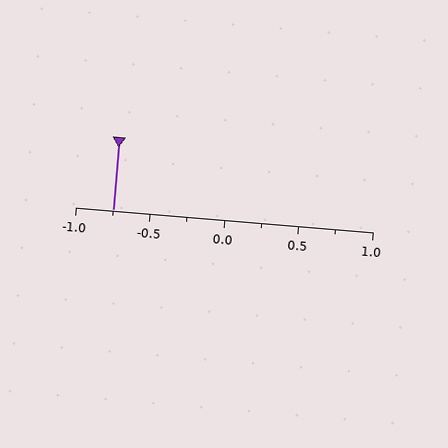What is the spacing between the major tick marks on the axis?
The major ticks are spaced 0.5 apart.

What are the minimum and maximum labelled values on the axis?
The axis runs from -1.0 to 1.0.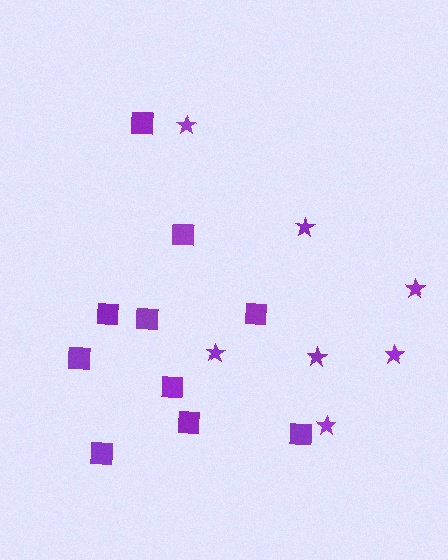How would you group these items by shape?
There are 2 groups: one group of stars (7) and one group of squares (10).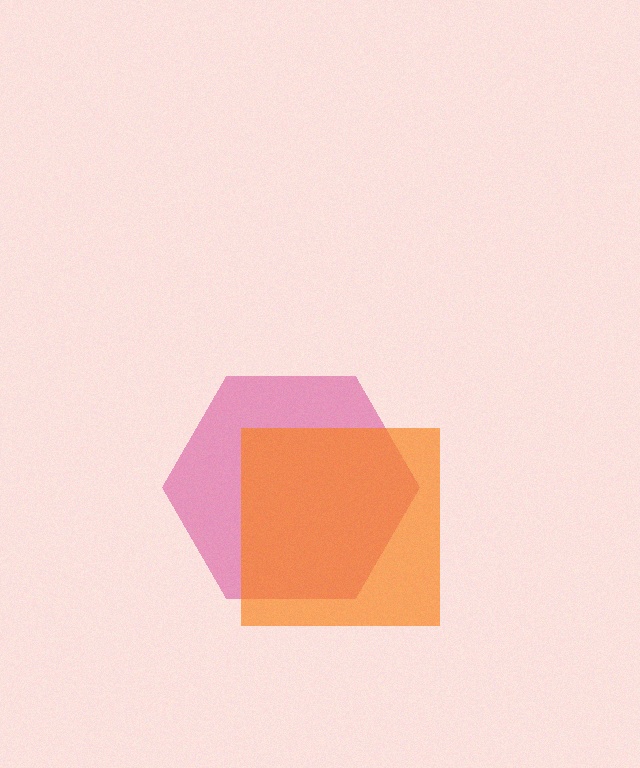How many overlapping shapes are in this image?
There are 2 overlapping shapes in the image.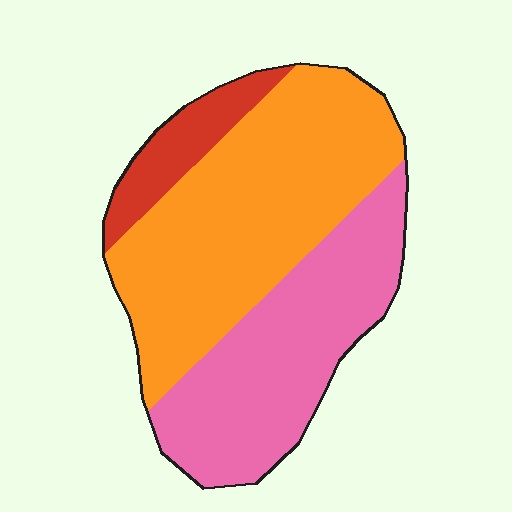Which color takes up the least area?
Red, at roughly 10%.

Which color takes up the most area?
Orange, at roughly 50%.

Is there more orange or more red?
Orange.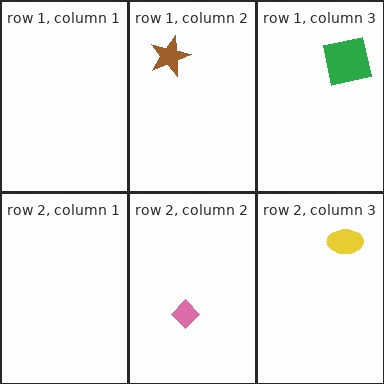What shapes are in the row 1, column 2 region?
The brown star.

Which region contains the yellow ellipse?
The row 2, column 3 region.